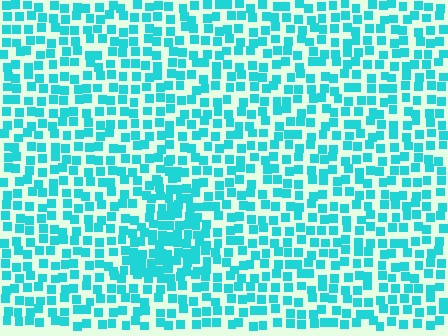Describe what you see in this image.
The image contains small cyan elements arranged at two different densities. A triangle-shaped region is visible where the elements are more densely packed than the surrounding area.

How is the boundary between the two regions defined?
The boundary is defined by a change in element density (approximately 1.6x ratio). All elements are the same color, size, and shape.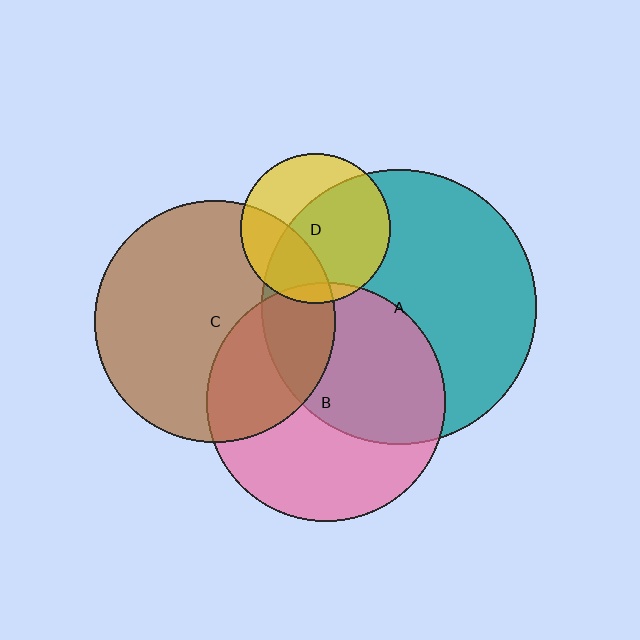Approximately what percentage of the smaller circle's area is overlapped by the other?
Approximately 30%.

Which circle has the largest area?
Circle A (teal).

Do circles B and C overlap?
Yes.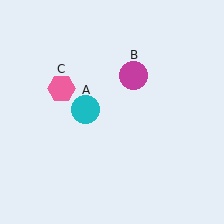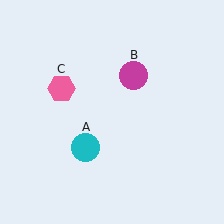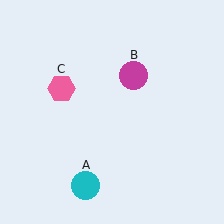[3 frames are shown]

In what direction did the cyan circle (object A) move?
The cyan circle (object A) moved down.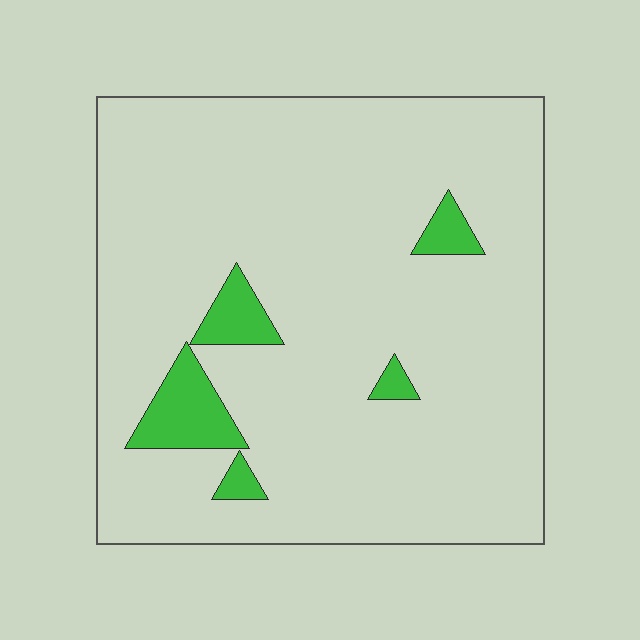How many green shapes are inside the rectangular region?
5.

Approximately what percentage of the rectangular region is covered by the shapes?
Approximately 10%.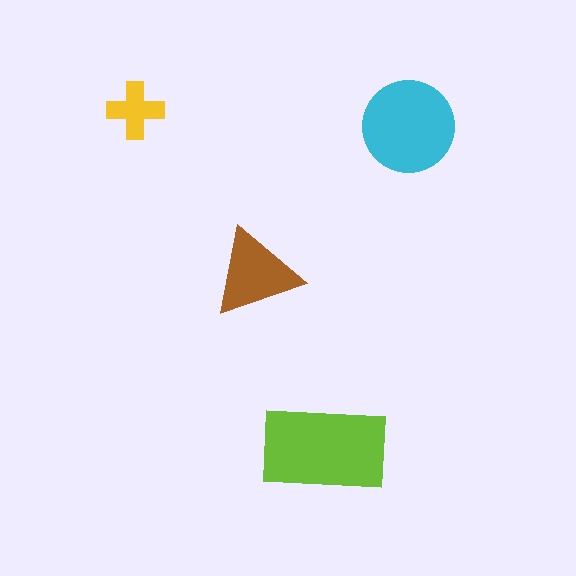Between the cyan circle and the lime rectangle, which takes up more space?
The lime rectangle.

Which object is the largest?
The lime rectangle.